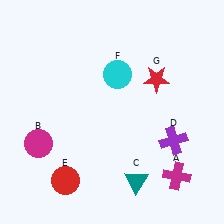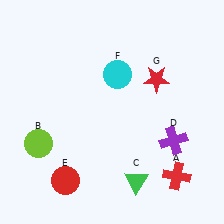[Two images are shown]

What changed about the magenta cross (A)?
In Image 1, A is magenta. In Image 2, it changed to red.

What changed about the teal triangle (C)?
In Image 1, C is teal. In Image 2, it changed to green.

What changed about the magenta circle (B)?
In Image 1, B is magenta. In Image 2, it changed to lime.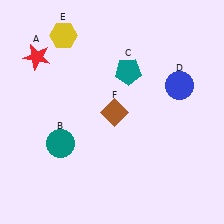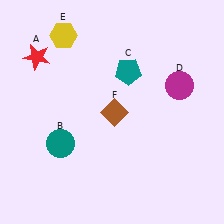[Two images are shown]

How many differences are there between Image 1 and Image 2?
There is 1 difference between the two images.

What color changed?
The circle (D) changed from blue in Image 1 to magenta in Image 2.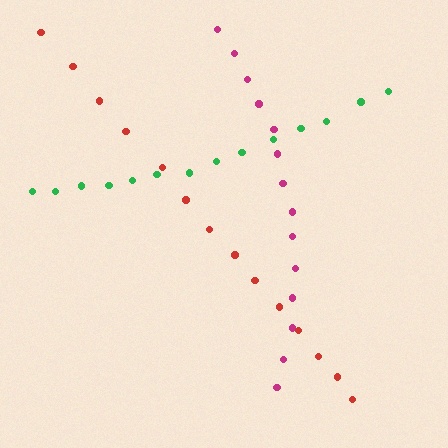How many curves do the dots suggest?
There are 3 distinct paths.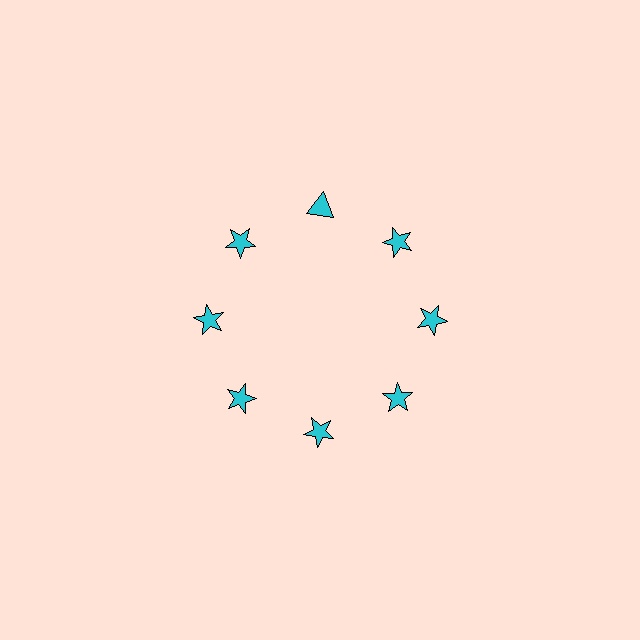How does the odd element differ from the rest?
It has a different shape: triangle instead of star.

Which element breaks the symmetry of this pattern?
The cyan triangle at roughly the 12 o'clock position breaks the symmetry. All other shapes are cyan stars.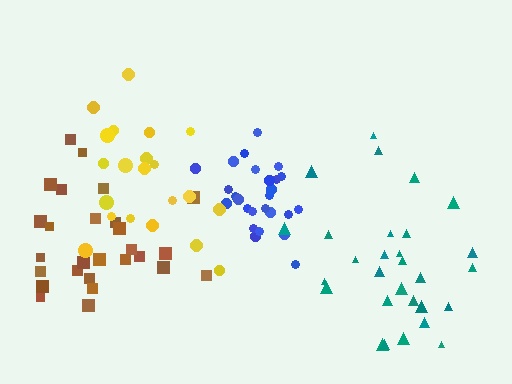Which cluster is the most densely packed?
Blue.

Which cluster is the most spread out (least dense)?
Teal.